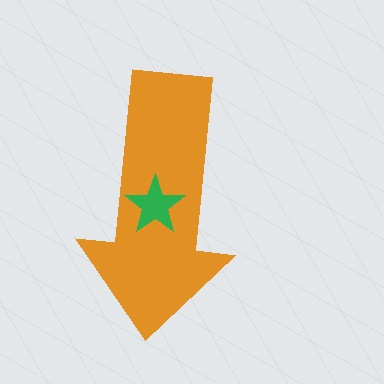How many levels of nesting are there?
2.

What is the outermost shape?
The orange arrow.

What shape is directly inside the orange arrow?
The green star.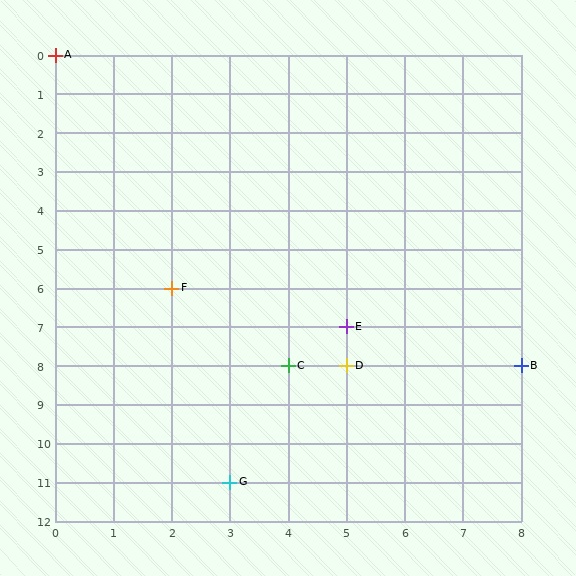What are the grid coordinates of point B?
Point B is at grid coordinates (8, 8).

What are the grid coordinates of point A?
Point A is at grid coordinates (0, 0).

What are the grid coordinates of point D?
Point D is at grid coordinates (5, 8).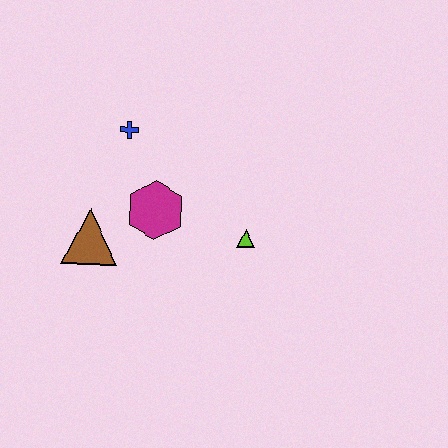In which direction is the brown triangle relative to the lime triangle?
The brown triangle is to the left of the lime triangle.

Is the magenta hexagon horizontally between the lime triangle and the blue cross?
Yes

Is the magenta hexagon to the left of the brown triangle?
No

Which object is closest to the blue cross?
The magenta hexagon is closest to the blue cross.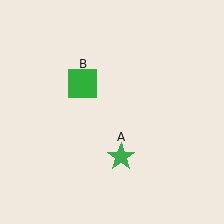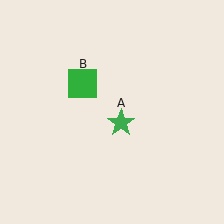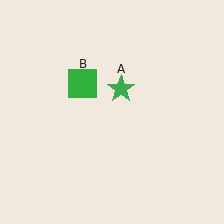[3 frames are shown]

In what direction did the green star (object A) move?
The green star (object A) moved up.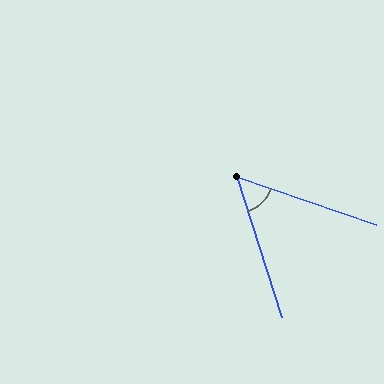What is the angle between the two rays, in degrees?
Approximately 54 degrees.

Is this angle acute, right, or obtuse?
It is acute.